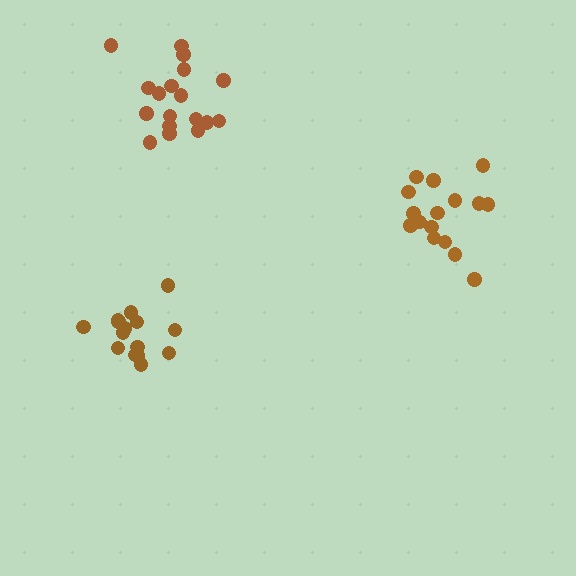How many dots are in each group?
Group 1: 16 dots, Group 2: 18 dots, Group 3: 15 dots (49 total).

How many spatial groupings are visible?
There are 3 spatial groupings.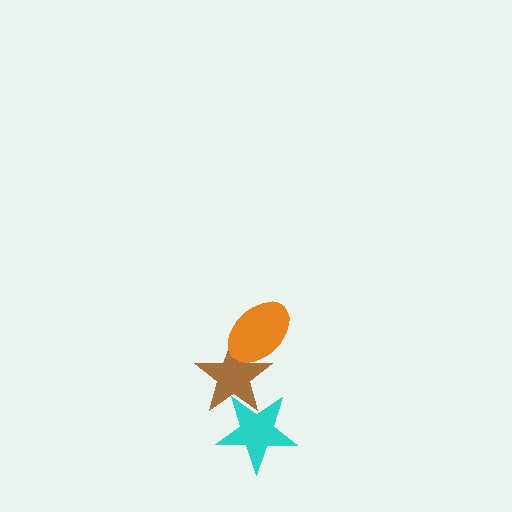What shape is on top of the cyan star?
The brown star is on top of the cyan star.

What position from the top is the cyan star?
The cyan star is 3rd from the top.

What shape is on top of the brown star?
The orange ellipse is on top of the brown star.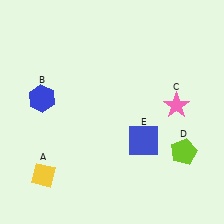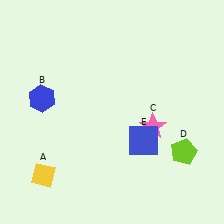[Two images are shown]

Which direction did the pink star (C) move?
The pink star (C) moved left.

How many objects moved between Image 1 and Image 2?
1 object moved between the two images.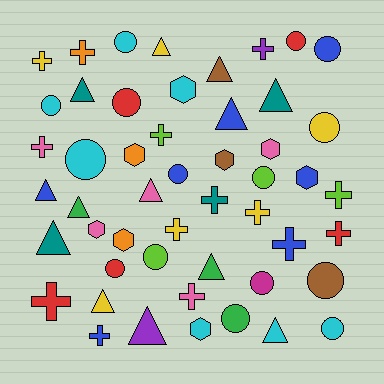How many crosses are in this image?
There are 14 crosses.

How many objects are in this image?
There are 50 objects.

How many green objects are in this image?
There are 3 green objects.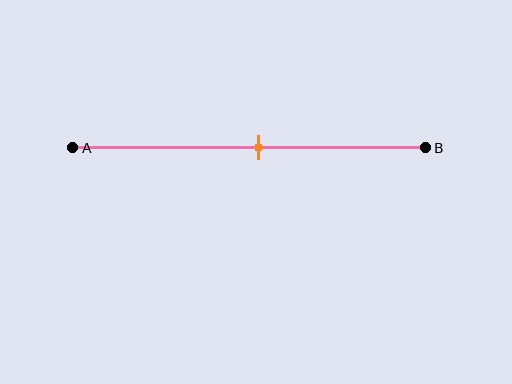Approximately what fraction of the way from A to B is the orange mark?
The orange mark is approximately 55% of the way from A to B.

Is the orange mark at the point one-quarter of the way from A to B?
No, the mark is at about 55% from A, not at the 25% one-quarter point.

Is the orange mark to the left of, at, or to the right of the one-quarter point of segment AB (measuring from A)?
The orange mark is to the right of the one-quarter point of segment AB.